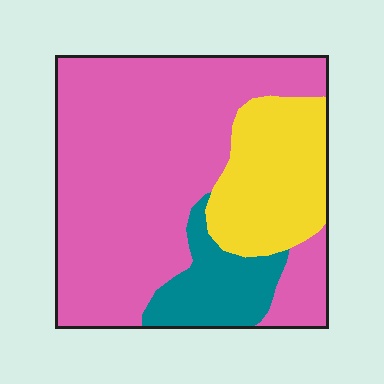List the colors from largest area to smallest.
From largest to smallest: pink, yellow, teal.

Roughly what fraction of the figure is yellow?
Yellow covers roughly 20% of the figure.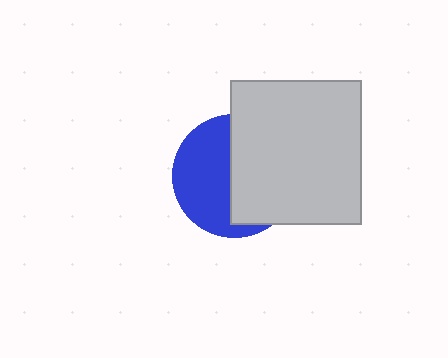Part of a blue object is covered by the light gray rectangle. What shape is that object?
It is a circle.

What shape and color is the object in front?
The object in front is a light gray rectangle.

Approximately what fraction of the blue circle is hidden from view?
Roughly 52% of the blue circle is hidden behind the light gray rectangle.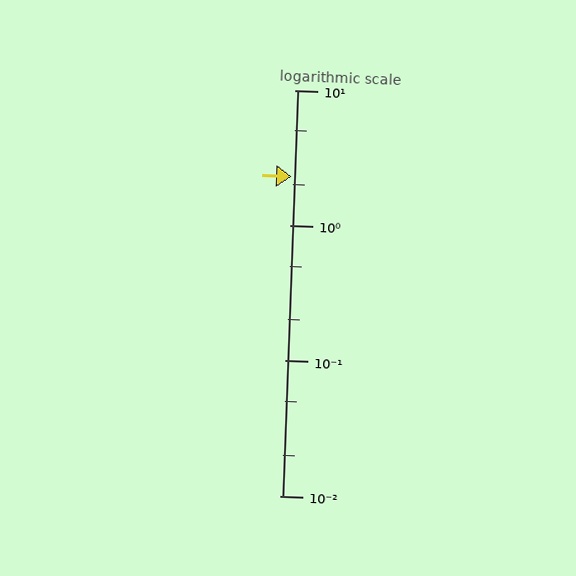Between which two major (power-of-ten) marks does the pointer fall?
The pointer is between 1 and 10.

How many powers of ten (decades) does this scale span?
The scale spans 3 decades, from 0.01 to 10.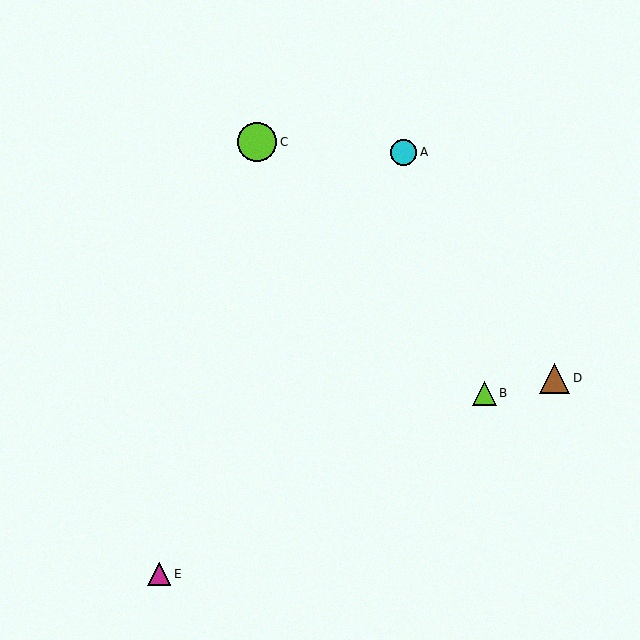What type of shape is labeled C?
Shape C is a lime circle.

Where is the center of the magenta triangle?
The center of the magenta triangle is at (159, 574).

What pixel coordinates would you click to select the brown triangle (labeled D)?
Click at (555, 378) to select the brown triangle D.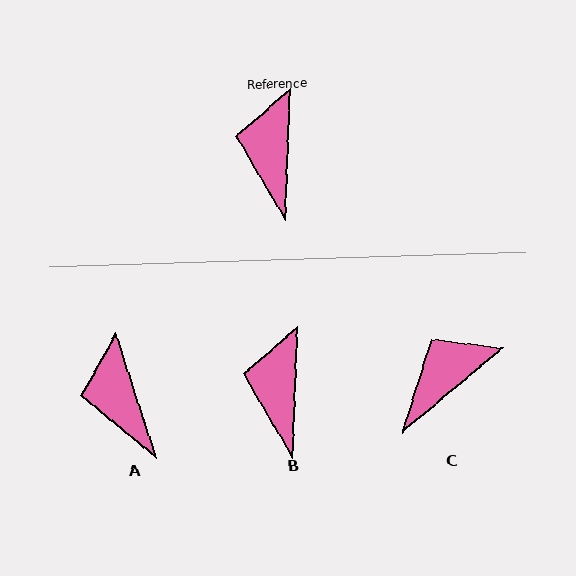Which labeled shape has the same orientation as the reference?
B.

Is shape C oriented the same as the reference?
No, it is off by about 48 degrees.